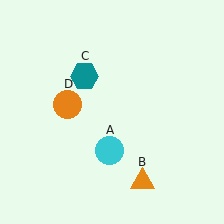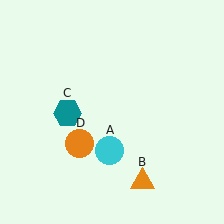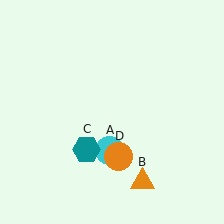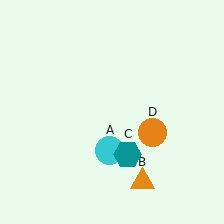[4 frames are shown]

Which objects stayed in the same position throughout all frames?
Cyan circle (object A) and orange triangle (object B) remained stationary.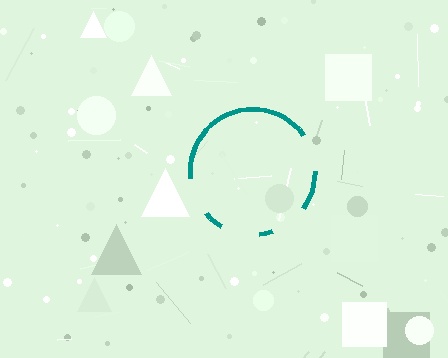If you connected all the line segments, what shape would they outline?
They would outline a circle.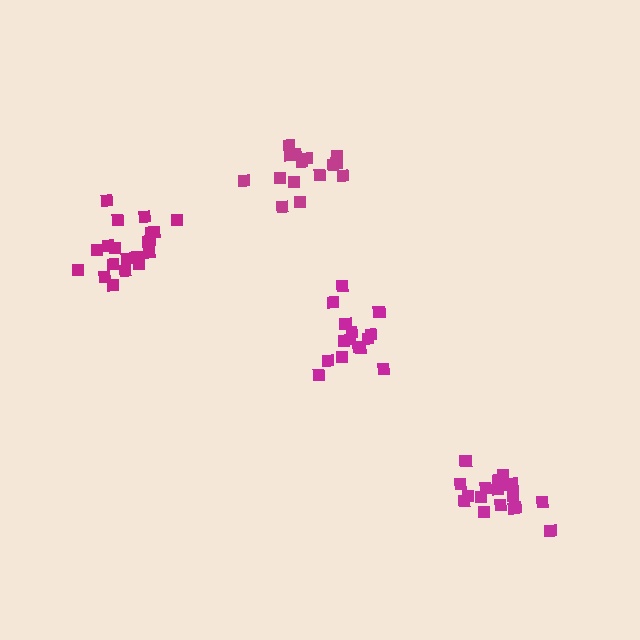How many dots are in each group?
Group 1: 16 dots, Group 2: 16 dots, Group 3: 20 dots, Group 4: 18 dots (70 total).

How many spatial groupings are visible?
There are 4 spatial groupings.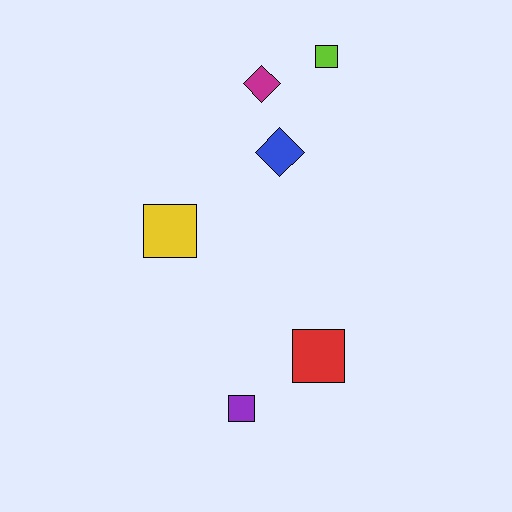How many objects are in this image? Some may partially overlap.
There are 6 objects.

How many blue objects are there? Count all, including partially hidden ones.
There is 1 blue object.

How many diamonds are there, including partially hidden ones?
There are 2 diamonds.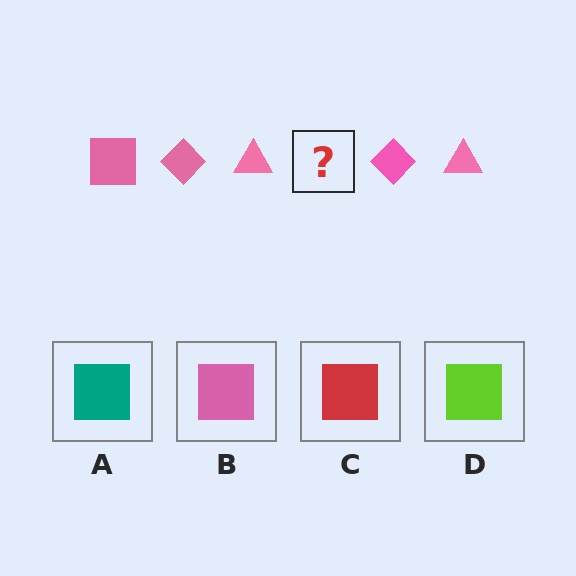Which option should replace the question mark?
Option B.